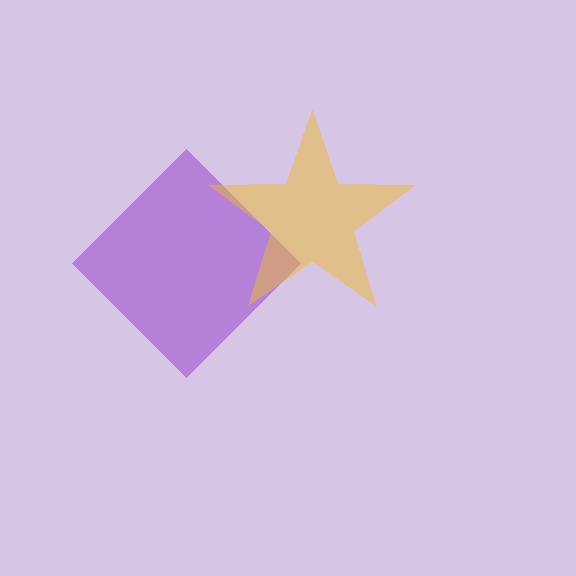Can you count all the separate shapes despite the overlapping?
Yes, there are 2 separate shapes.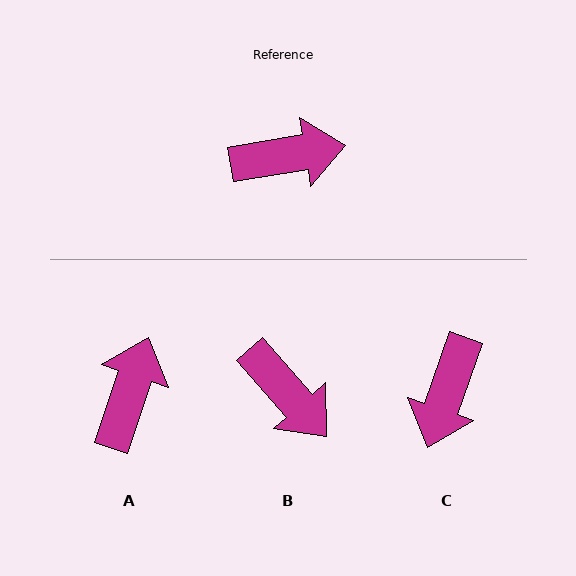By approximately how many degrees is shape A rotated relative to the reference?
Approximately 62 degrees counter-clockwise.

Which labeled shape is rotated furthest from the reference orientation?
C, about 119 degrees away.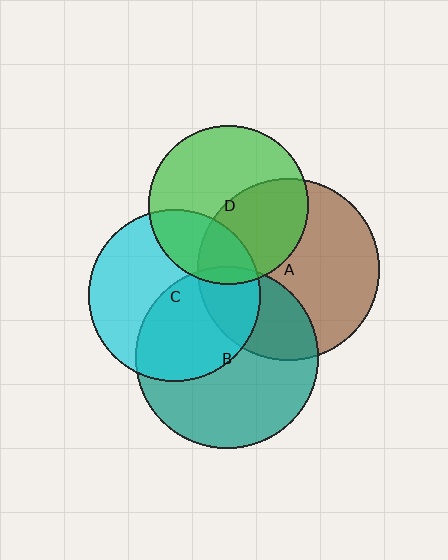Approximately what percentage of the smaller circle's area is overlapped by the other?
Approximately 30%.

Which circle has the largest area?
Circle B (teal).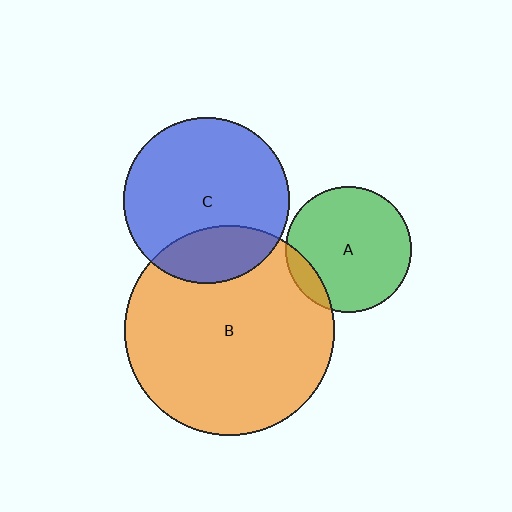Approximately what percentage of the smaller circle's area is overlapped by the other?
Approximately 25%.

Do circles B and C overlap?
Yes.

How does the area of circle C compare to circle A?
Approximately 1.7 times.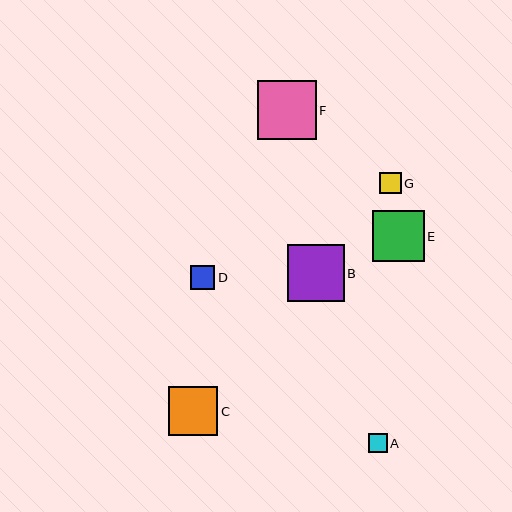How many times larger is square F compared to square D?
Square F is approximately 2.4 times the size of square D.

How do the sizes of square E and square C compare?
Square E and square C are approximately the same size.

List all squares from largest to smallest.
From largest to smallest: F, B, E, C, D, G, A.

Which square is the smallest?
Square A is the smallest with a size of approximately 19 pixels.